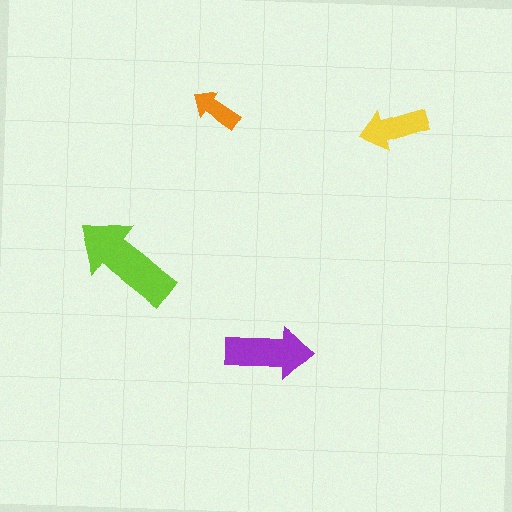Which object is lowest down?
The purple arrow is bottommost.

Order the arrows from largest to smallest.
the lime one, the purple one, the yellow one, the orange one.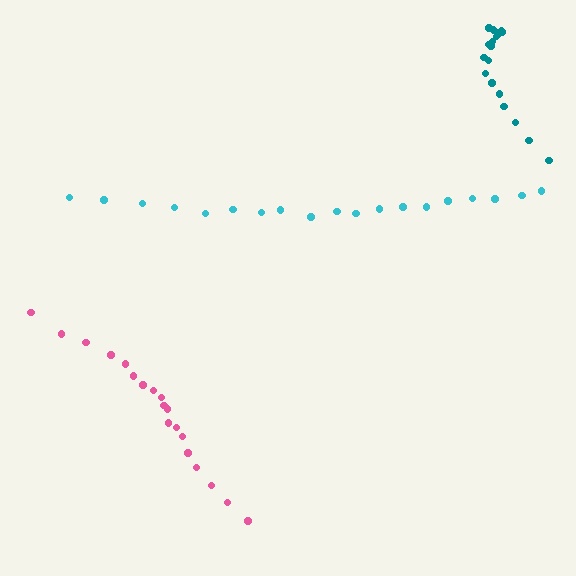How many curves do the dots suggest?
There are 3 distinct paths.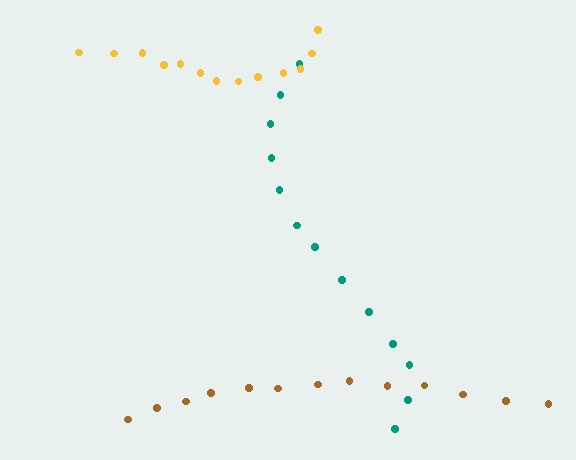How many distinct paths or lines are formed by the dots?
There are 3 distinct paths.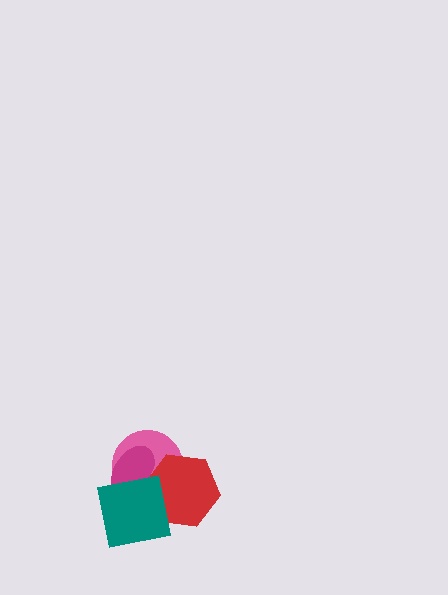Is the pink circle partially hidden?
Yes, it is partially covered by another shape.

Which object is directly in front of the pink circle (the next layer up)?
The red hexagon is directly in front of the pink circle.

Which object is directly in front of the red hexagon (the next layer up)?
The magenta ellipse is directly in front of the red hexagon.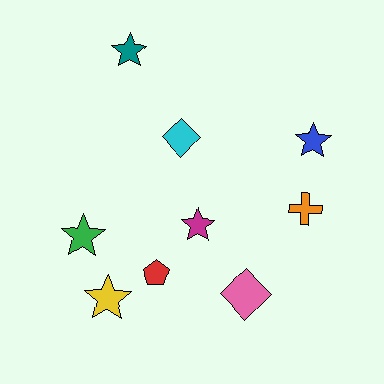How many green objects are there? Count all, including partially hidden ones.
There is 1 green object.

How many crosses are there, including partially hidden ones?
There is 1 cross.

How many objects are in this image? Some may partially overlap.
There are 9 objects.